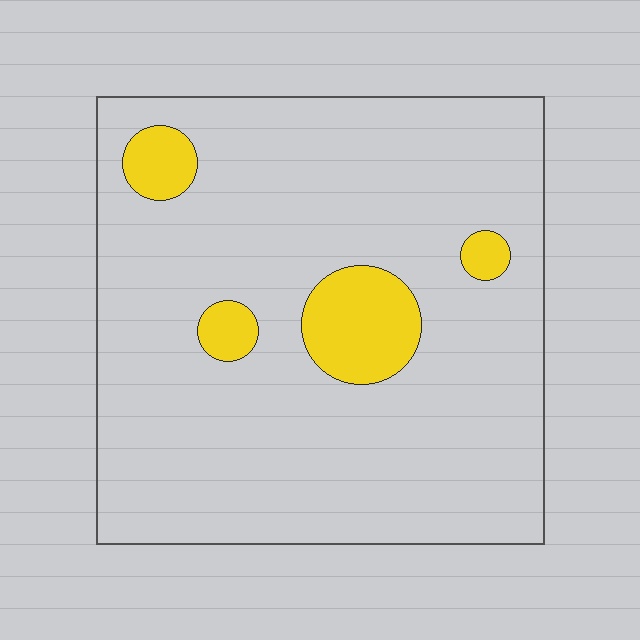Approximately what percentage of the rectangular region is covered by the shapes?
Approximately 10%.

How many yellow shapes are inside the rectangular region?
4.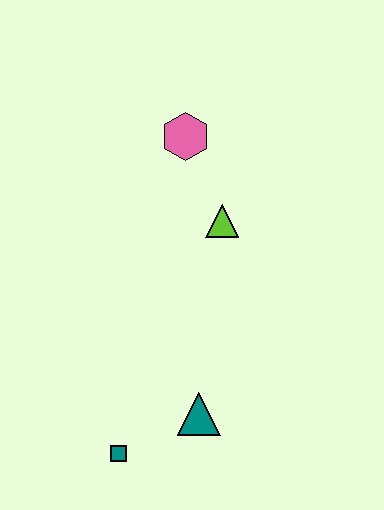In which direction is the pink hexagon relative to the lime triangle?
The pink hexagon is above the lime triangle.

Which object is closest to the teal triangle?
The teal square is closest to the teal triangle.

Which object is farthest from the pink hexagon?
The teal square is farthest from the pink hexagon.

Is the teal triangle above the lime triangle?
No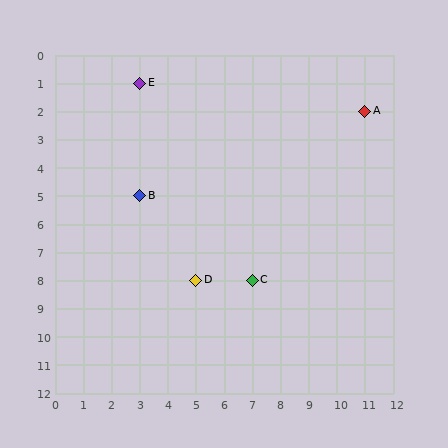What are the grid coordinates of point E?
Point E is at grid coordinates (3, 1).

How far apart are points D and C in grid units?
Points D and C are 2 columns apart.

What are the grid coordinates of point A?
Point A is at grid coordinates (11, 2).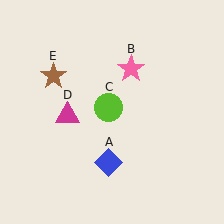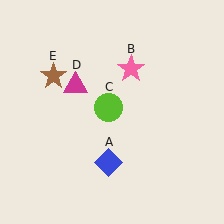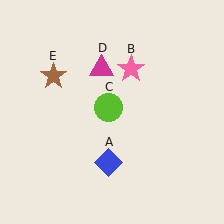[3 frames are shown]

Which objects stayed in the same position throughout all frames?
Blue diamond (object A) and pink star (object B) and lime circle (object C) and brown star (object E) remained stationary.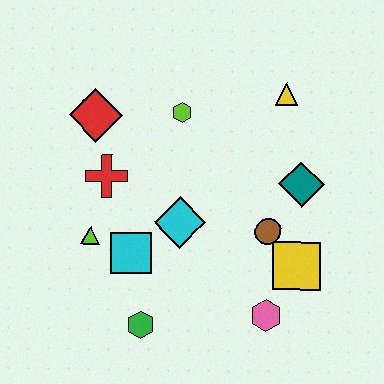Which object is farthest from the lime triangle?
The yellow triangle is farthest from the lime triangle.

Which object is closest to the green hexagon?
The cyan square is closest to the green hexagon.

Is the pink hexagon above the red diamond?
No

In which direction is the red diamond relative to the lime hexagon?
The red diamond is to the left of the lime hexagon.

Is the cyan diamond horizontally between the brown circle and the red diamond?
Yes